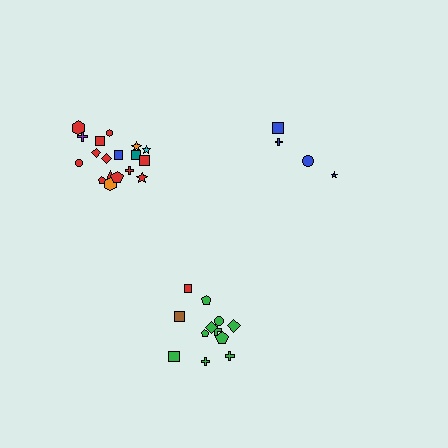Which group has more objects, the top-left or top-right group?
The top-left group.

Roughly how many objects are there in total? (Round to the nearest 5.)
Roughly 35 objects in total.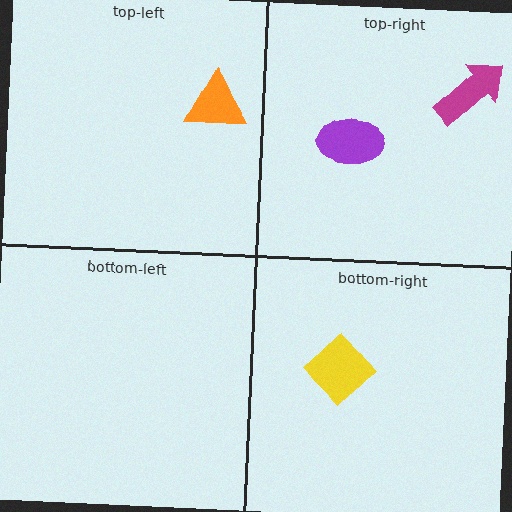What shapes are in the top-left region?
The orange triangle.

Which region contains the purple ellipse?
The top-right region.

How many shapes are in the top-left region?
1.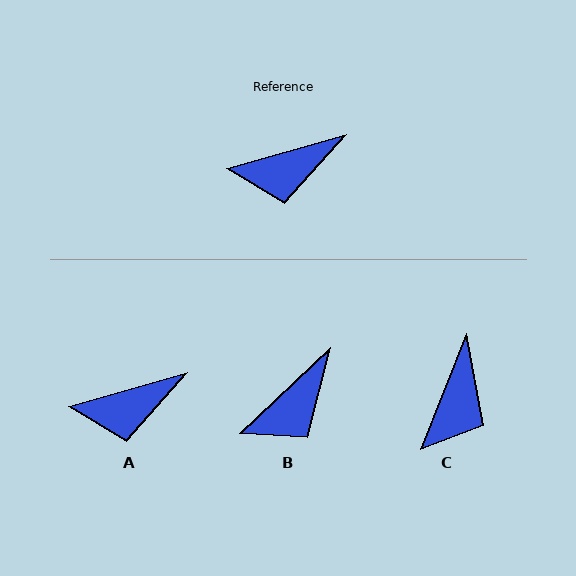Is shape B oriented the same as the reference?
No, it is off by about 27 degrees.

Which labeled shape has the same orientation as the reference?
A.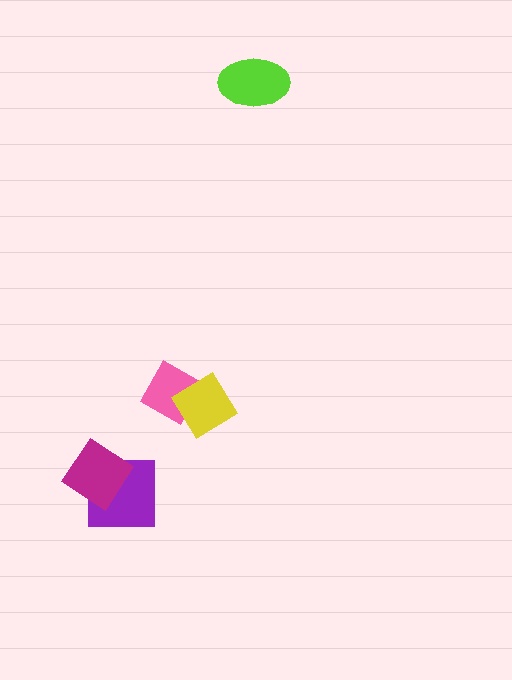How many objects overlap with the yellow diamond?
1 object overlaps with the yellow diamond.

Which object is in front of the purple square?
The magenta diamond is in front of the purple square.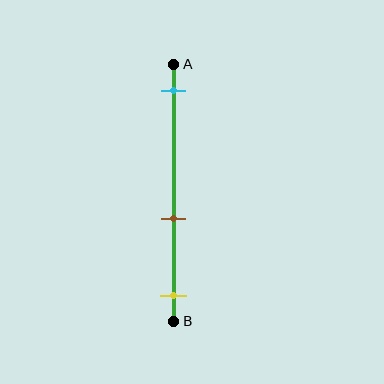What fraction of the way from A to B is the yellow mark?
The yellow mark is approximately 90% (0.9) of the way from A to B.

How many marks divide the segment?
There are 3 marks dividing the segment.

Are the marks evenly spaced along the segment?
No, the marks are not evenly spaced.